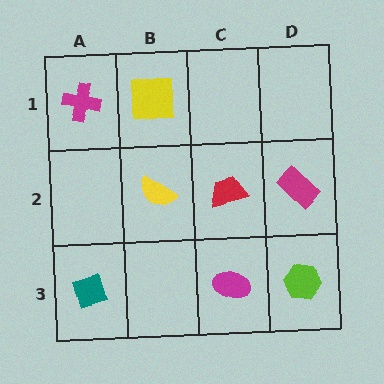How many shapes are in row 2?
3 shapes.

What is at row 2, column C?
A red trapezoid.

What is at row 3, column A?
A teal diamond.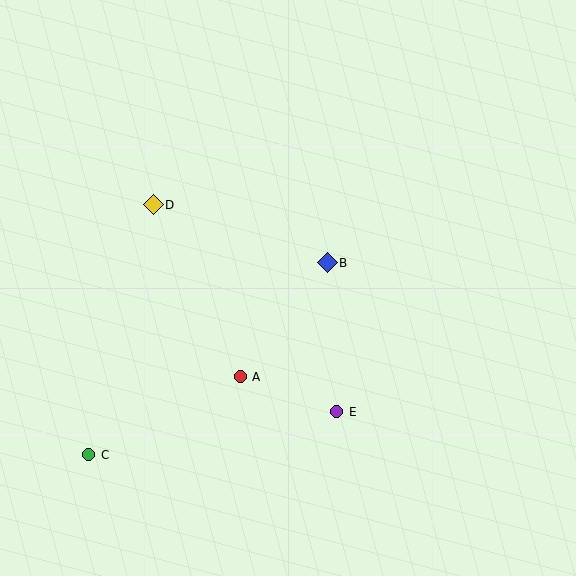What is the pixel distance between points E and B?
The distance between E and B is 150 pixels.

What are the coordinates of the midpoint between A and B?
The midpoint between A and B is at (284, 320).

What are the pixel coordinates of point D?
Point D is at (153, 205).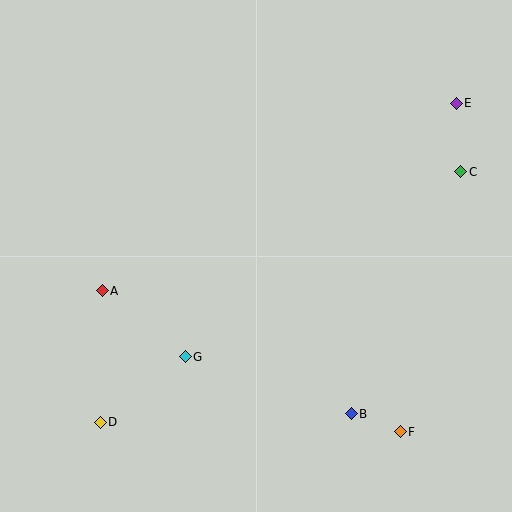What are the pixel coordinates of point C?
Point C is at (461, 172).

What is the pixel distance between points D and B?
The distance between D and B is 251 pixels.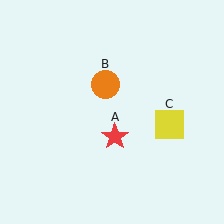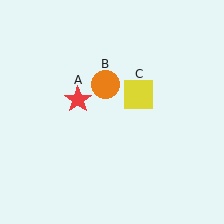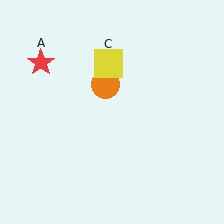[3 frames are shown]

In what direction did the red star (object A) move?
The red star (object A) moved up and to the left.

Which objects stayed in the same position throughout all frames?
Orange circle (object B) remained stationary.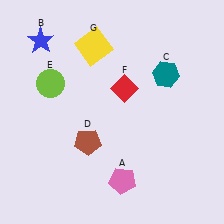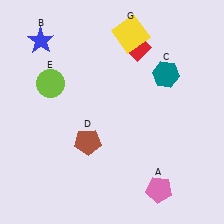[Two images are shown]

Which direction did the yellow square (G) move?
The yellow square (G) moved right.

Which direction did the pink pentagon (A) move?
The pink pentagon (A) moved right.